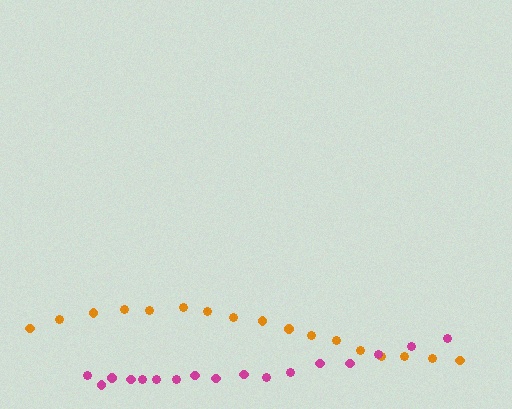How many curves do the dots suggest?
There are 2 distinct paths.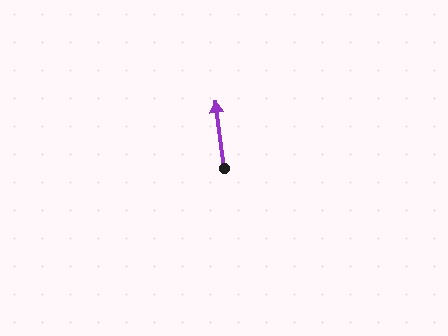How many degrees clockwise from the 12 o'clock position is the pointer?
Approximately 353 degrees.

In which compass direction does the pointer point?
North.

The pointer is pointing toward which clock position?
Roughly 12 o'clock.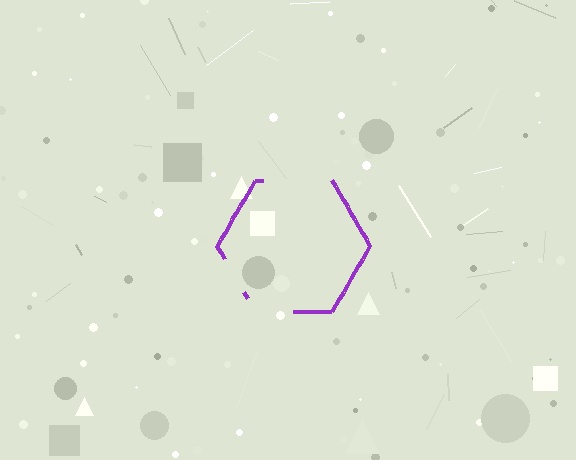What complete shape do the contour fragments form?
The contour fragments form a hexagon.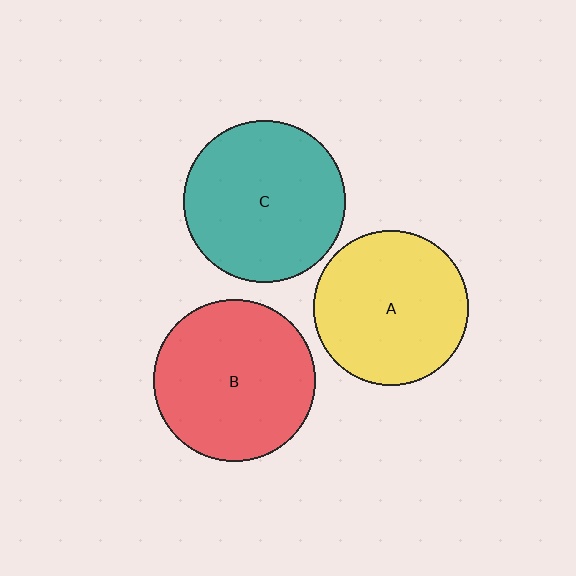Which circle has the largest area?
Circle B (red).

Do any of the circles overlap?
No, none of the circles overlap.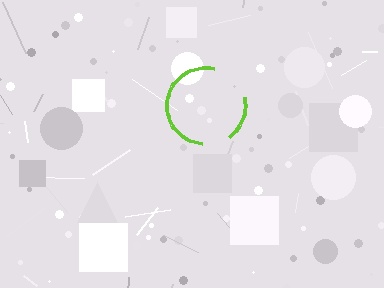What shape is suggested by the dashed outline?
The dashed outline suggests a circle.